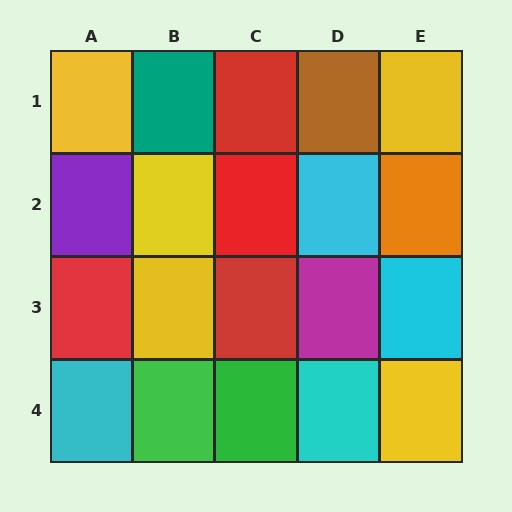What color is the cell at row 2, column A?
Purple.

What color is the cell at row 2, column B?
Yellow.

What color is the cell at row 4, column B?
Green.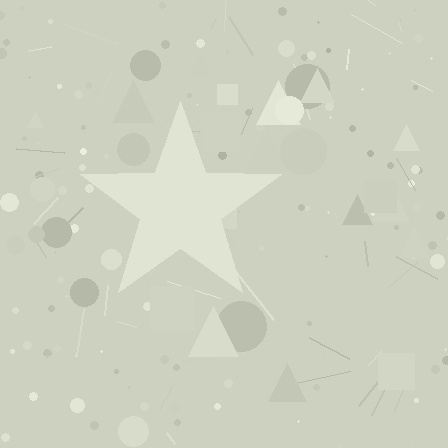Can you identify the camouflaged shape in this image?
The camouflaged shape is a star.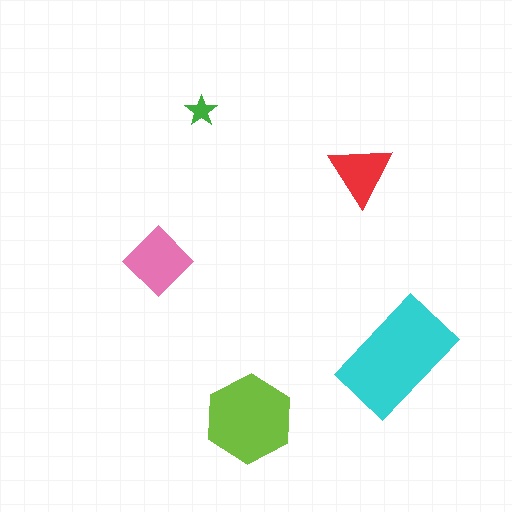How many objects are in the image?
There are 5 objects in the image.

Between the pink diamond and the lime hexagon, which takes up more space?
The lime hexagon.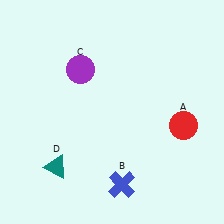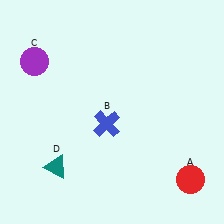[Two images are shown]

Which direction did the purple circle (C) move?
The purple circle (C) moved left.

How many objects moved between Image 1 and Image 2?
3 objects moved between the two images.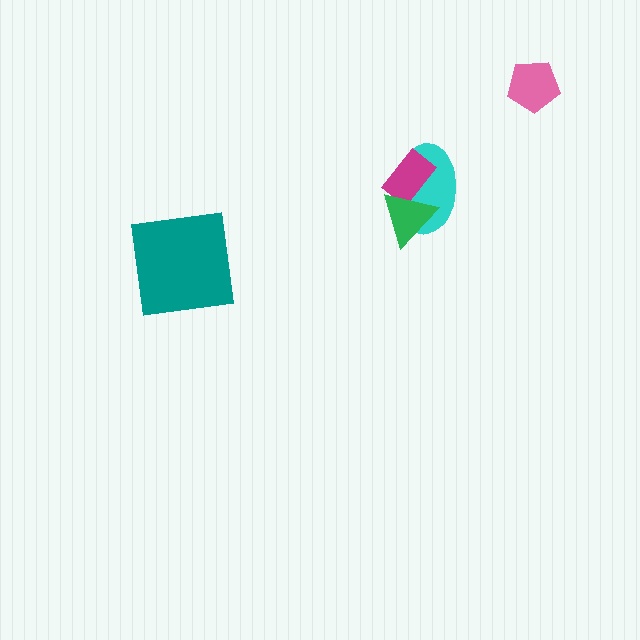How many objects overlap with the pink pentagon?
0 objects overlap with the pink pentagon.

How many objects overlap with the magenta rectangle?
2 objects overlap with the magenta rectangle.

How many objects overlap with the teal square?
0 objects overlap with the teal square.